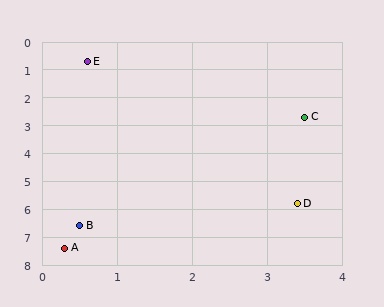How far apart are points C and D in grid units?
Points C and D are about 3.1 grid units apart.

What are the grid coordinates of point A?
Point A is at approximately (0.3, 7.4).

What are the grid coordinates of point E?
Point E is at approximately (0.6, 0.7).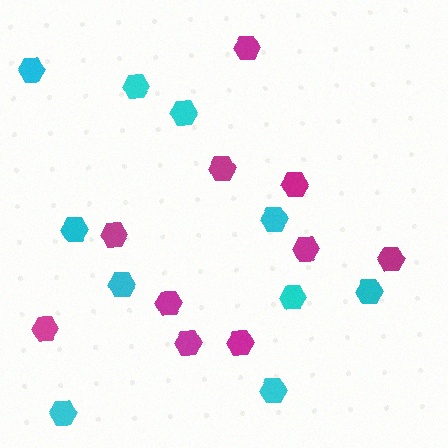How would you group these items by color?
There are 2 groups: one group of magenta hexagons (10) and one group of cyan hexagons (10).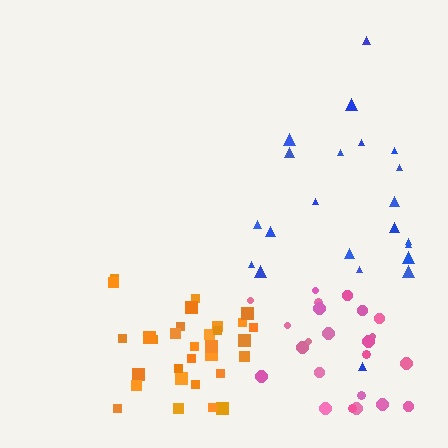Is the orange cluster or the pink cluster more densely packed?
Orange.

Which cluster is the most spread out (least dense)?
Blue.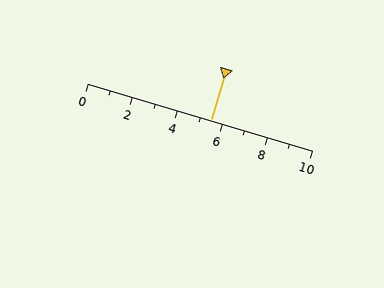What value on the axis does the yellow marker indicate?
The marker indicates approximately 5.5.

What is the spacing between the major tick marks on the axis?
The major ticks are spaced 2 apart.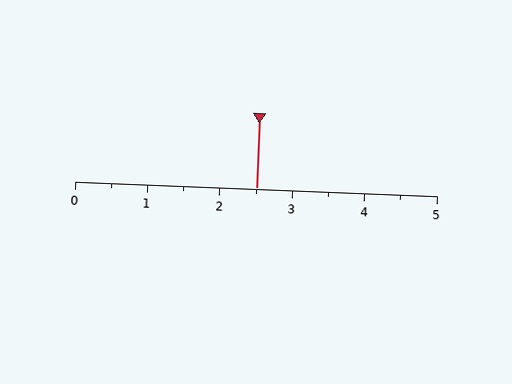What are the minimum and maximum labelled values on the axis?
The axis runs from 0 to 5.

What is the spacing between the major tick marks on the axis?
The major ticks are spaced 1 apart.